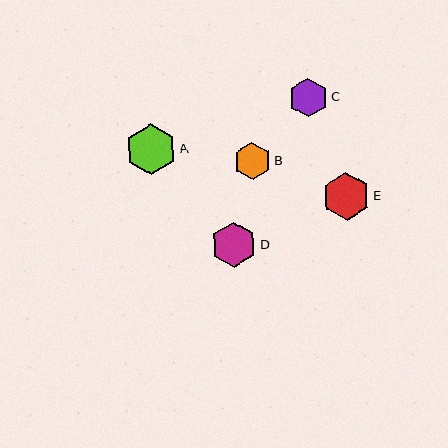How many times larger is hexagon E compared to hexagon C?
Hexagon E is approximately 1.2 times the size of hexagon C.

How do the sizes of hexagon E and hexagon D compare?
Hexagon E and hexagon D are approximately the same size.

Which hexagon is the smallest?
Hexagon B is the smallest with a size of approximately 38 pixels.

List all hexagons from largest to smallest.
From largest to smallest: A, E, D, C, B.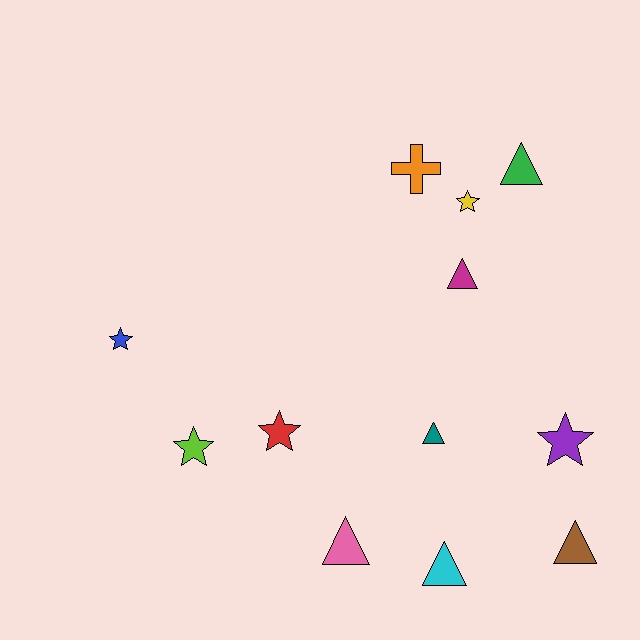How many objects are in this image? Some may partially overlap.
There are 12 objects.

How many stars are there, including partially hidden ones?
There are 5 stars.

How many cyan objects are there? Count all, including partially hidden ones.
There is 1 cyan object.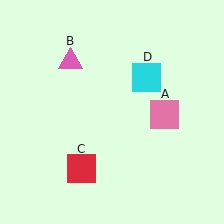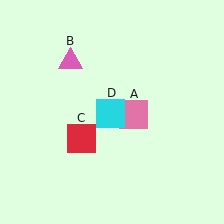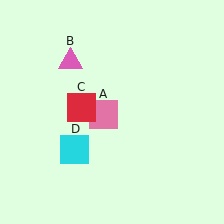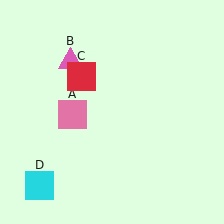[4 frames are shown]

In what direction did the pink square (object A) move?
The pink square (object A) moved left.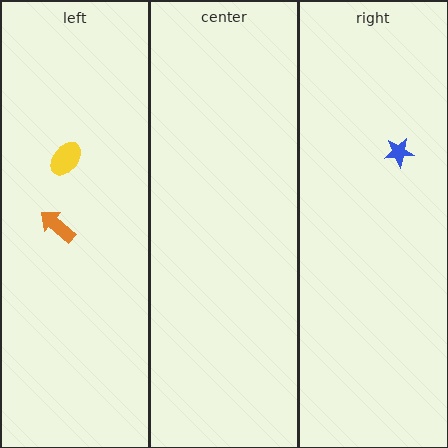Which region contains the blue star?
The right region.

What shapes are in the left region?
The yellow ellipse, the orange arrow.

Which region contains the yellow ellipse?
The left region.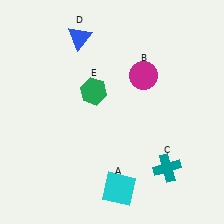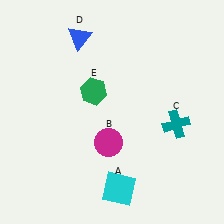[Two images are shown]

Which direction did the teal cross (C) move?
The teal cross (C) moved up.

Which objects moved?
The objects that moved are: the magenta circle (B), the teal cross (C).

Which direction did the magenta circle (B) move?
The magenta circle (B) moved down.